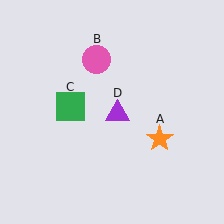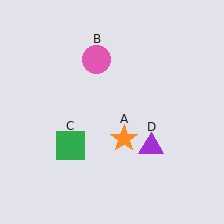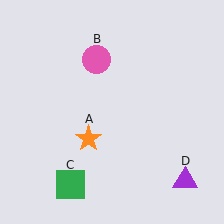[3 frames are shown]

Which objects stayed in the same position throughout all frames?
Pink circle (object B) remained stationary.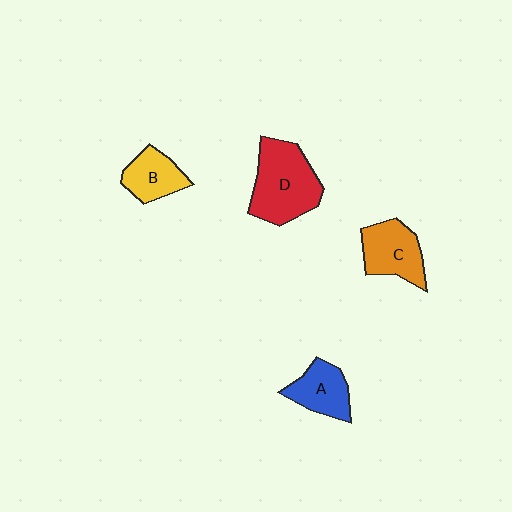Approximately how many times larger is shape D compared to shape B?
Approximately 1.8 times.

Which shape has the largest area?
Shape D (red).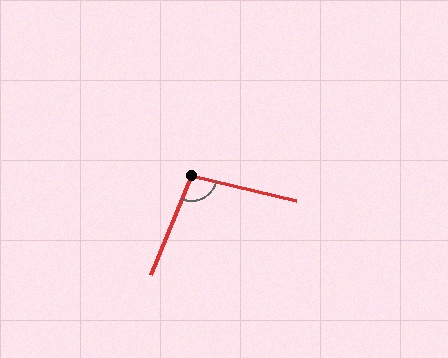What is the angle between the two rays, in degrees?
Approximately 99 degrees.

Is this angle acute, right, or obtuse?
It is obtuse.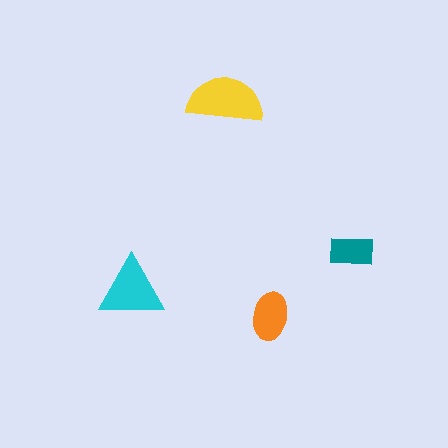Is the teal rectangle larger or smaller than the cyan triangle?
Smaller.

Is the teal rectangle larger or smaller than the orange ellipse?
Smaller.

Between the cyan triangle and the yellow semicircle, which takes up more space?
The yellow semicircle.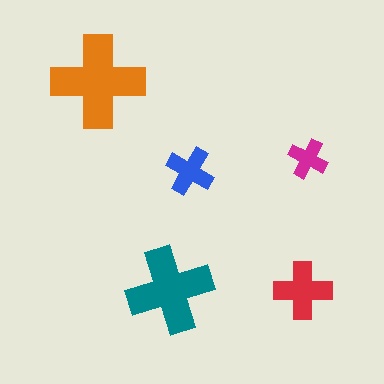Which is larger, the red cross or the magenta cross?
The red one.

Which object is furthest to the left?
The orange cross is leftmost.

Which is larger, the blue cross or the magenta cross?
The blue one.